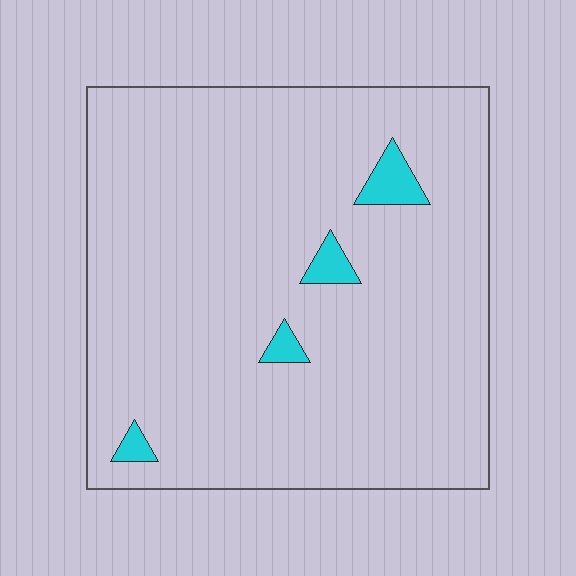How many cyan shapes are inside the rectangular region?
4.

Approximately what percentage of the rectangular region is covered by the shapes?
Approximately 5%.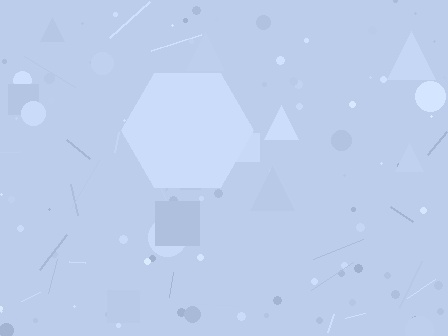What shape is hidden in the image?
A hexagon is hidden in the image.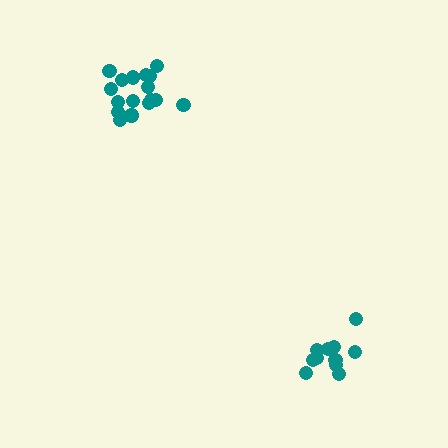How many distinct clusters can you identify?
There are 2 distinct clusters.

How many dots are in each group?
Group 1: 11 dots, Group 2: 17 dots (28 total).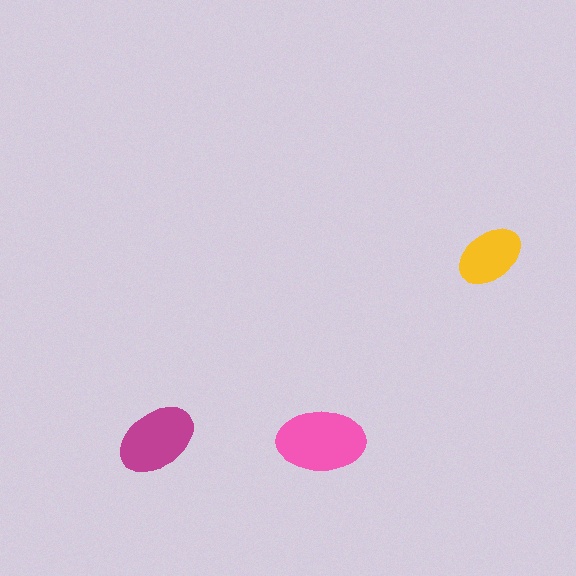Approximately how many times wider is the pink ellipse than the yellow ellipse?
About 1.5 times wider.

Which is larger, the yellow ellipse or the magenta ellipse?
The magenta one.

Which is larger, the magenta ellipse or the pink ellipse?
The pink one.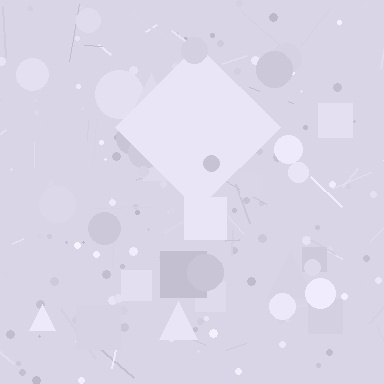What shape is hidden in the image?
A diamond is hidden in the image.